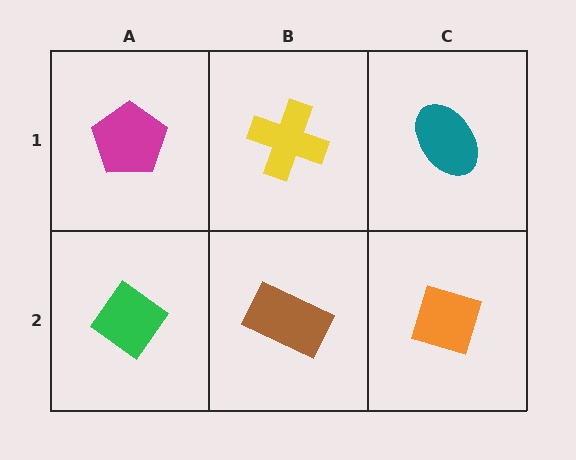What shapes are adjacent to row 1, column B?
A brown rectangle (row 2, column B), a magenta pentagon (row 1, column A), a teal ellipse (row 1, column C).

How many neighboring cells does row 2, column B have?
3.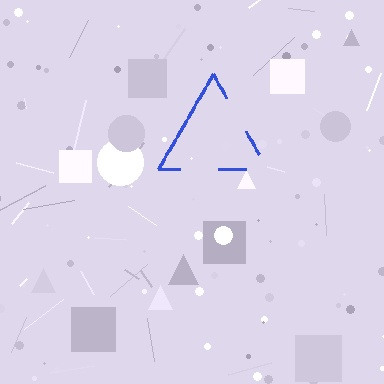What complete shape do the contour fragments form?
The contour fragments form a triangle.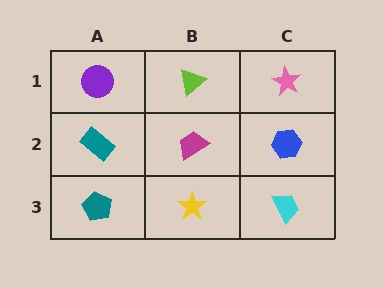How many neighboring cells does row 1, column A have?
2.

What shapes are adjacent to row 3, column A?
A teal rectangle (row 2, column A), a yellow star (row 3, column B).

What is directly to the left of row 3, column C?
A yellow star.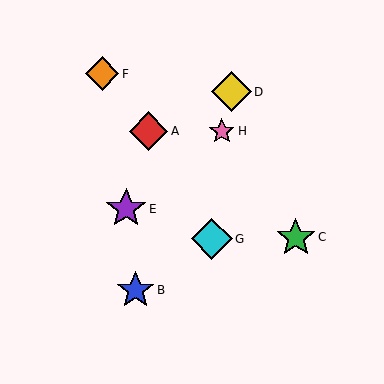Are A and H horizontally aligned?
Yes, both are at y≈131.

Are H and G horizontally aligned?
No, H is at y≈131 and G is at y≈239.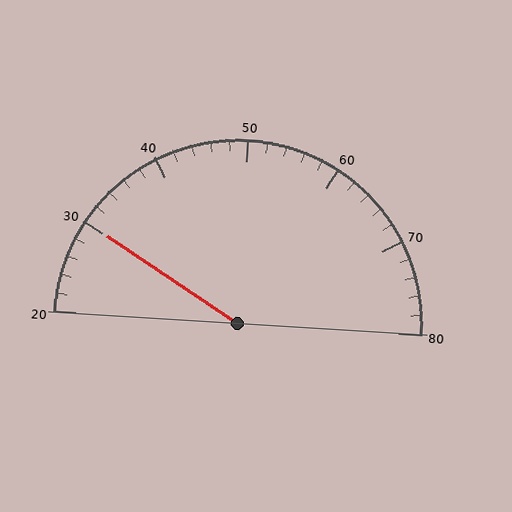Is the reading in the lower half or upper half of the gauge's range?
The reading is in the lower half of the range (20 to 80).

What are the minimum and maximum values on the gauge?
The gauge ranges from 20 to 80.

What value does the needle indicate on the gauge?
The needle indicates approximately 30.